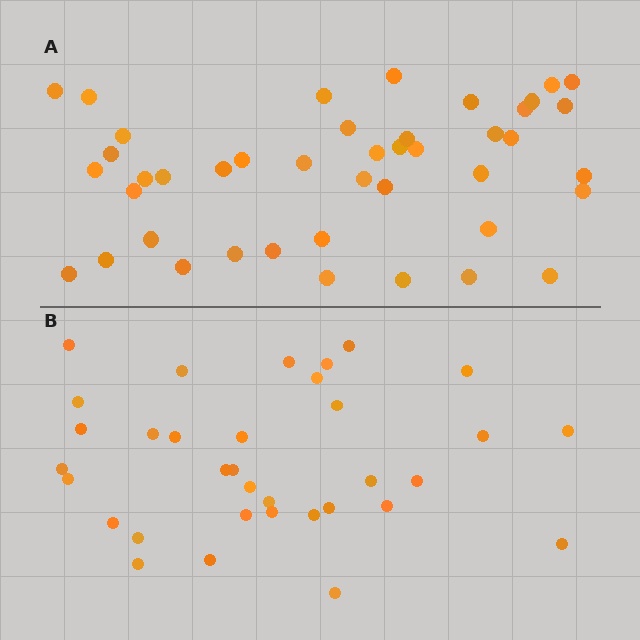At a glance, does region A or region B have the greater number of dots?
Region A (the top region) has more dots.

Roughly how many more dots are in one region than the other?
Region A has roughly 8 or so more dots than region B.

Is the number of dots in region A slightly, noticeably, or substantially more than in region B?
Region A has noticeably more, but not dramatically so. The ratio is roughly 1.3 to 1.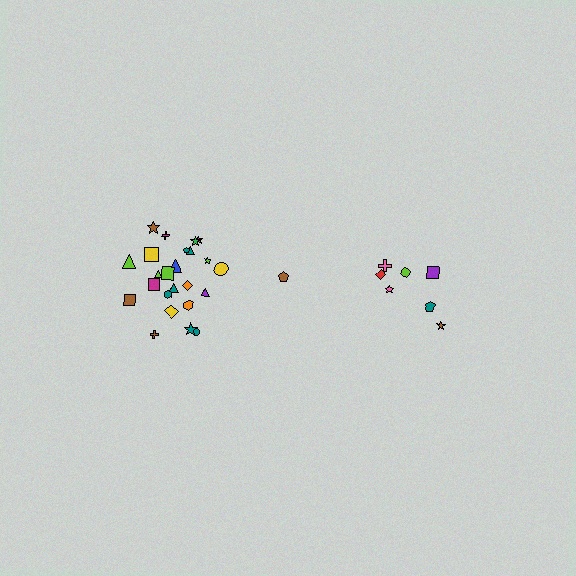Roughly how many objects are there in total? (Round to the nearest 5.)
Roughly 30 objects in total.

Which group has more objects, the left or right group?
The left group.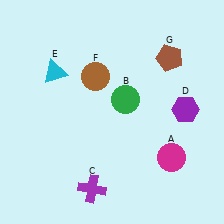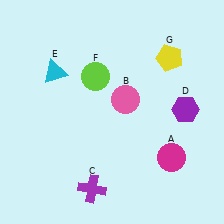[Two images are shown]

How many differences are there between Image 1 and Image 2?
There are 3 differences between the two images.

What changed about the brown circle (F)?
In Image 1, F is brown. In Image 2, it changed to lime.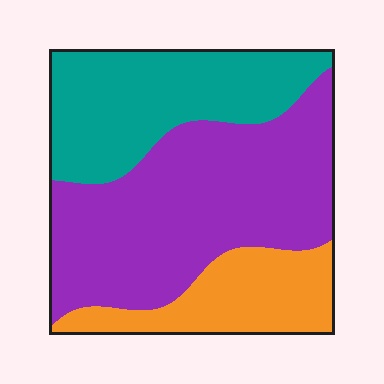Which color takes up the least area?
Orange, at roughly 20%.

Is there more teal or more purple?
Purple.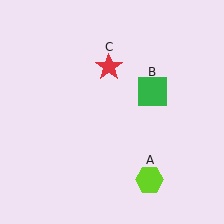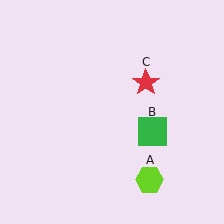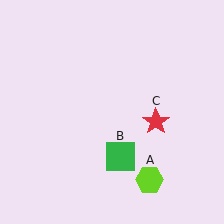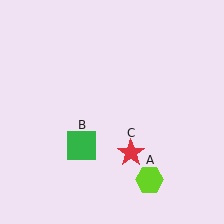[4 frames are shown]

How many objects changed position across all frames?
2 objects changed position: green square (object B), red star (object C).